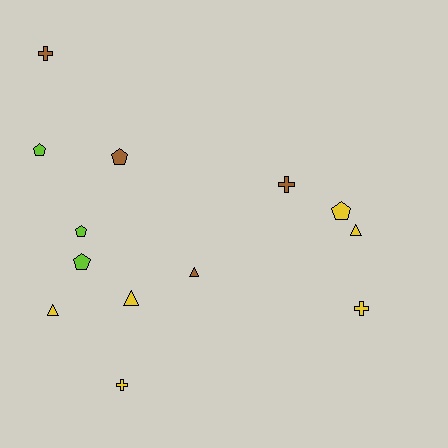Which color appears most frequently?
Yellow, with 6 objects.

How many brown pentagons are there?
There is 1 brown pentagon.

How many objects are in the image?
There are 13 objects.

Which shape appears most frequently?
Pentagon, with 5 objects.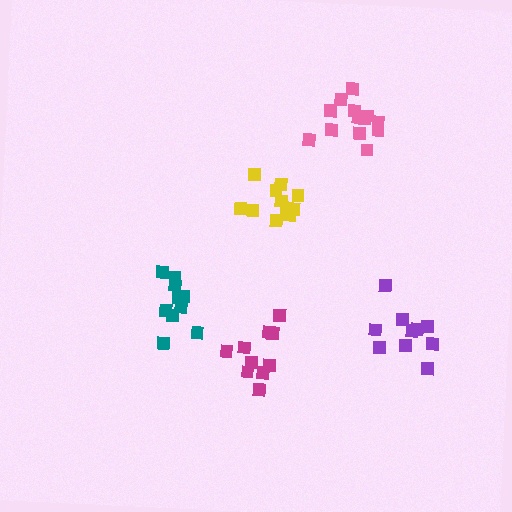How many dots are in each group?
Group 1: 13 dots, Group 2: 10 dots, Group 3: 10 dots, Group 4: 12 dots, Group 5: 10 dots (55 total).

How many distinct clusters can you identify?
There are 5 distinct clusters.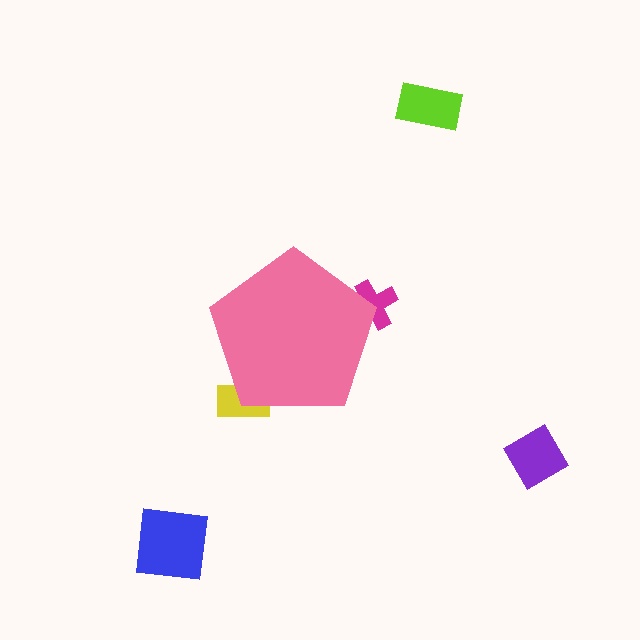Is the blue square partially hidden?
No, the blue square is fully visible.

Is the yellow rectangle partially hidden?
Yes, the yellow rectangle is partially hidden behind the pink pentagon.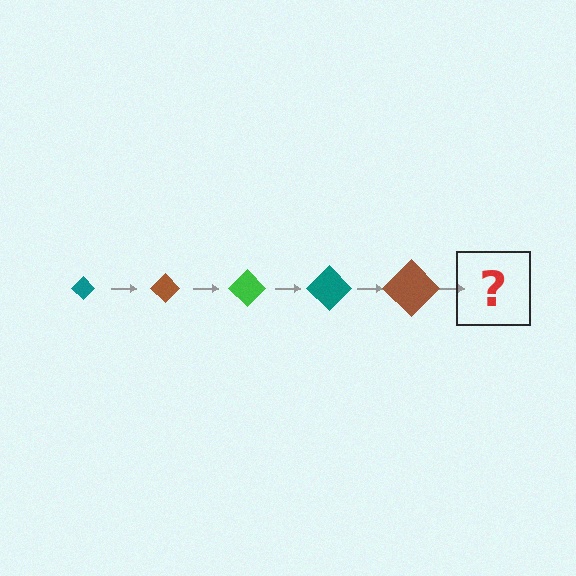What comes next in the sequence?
The next element should be a green diamond, larger than the previous one.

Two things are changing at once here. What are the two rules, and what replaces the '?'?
The two rules are that the diamond grows larger each step and the color cycles through teal, brown, and green. The '?' should be a green diamond, larger than the previous one.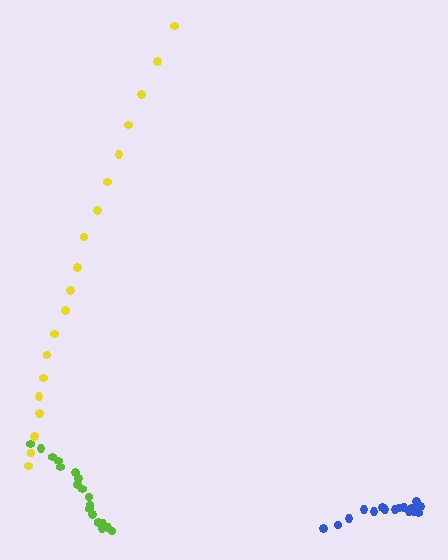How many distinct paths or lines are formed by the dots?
There are 3 distinct paths.